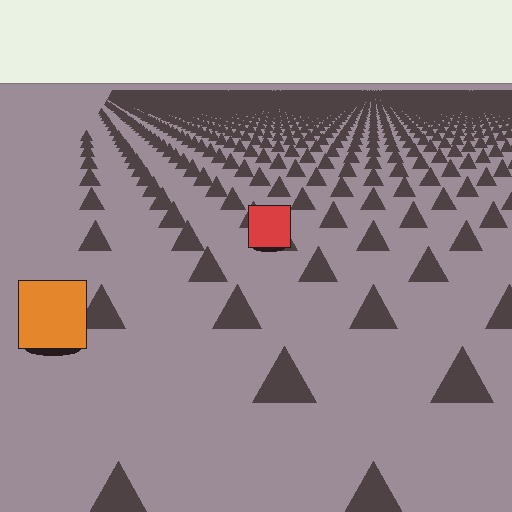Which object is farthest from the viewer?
The red square is farthest from the viewer. It appears smaller and the ground texture around it is denser.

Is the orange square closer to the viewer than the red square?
Yes. The orange square is closer — you can tell from the texture gradient: the ground texture is coarser near it.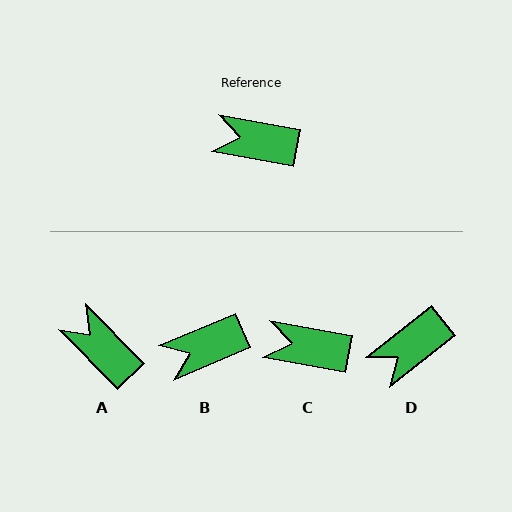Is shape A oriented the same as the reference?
No, it is off by about 35 degrees.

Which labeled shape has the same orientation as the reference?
C.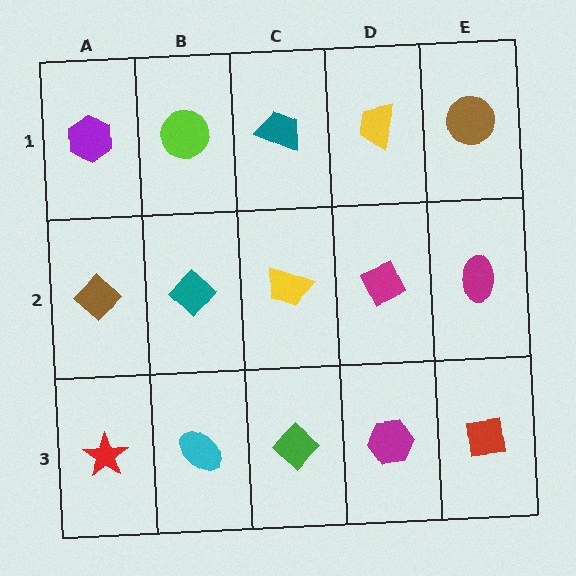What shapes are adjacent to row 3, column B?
A teal diamond (row 2, column B), a red star (row 3, column A), a green diamond (row 3, column C).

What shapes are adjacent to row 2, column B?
A lime circle (row 1, column B), a cyan ellipse (row 3, column B), a brown diamond (row 2, column A), a yellow trapezoid (row 2, column C).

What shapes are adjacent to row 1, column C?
A yellow trapezoid (row 2, column C), a lime circle (row 1, column B), a yellow trapezoid (row 1, column D).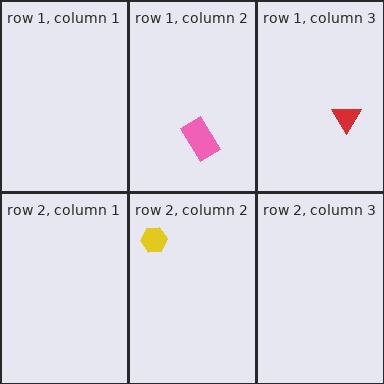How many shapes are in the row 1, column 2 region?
1.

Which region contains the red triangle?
The row 1, column 3 region.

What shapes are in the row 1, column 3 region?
The red triangle.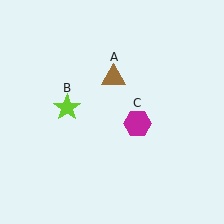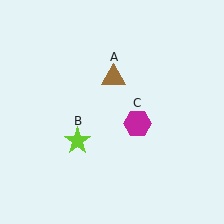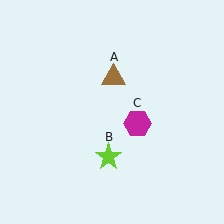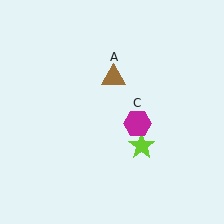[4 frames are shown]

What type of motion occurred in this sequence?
The lime star (object B) rotated counterclockwise around the center of the scene.